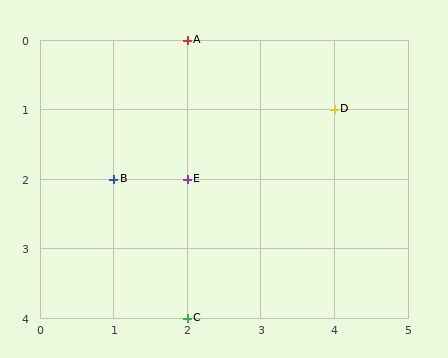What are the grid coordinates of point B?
Point B is at grid coordinates (1, 2).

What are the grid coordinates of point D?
Point D is at grid coordinates (4, 1).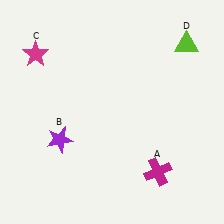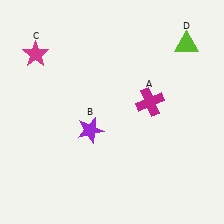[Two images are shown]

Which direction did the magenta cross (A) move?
The magenta cross (A) moved up.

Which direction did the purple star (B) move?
The purple star (B) moved right.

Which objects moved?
The objects that moved are: the magenta cross (A), the purple star (B).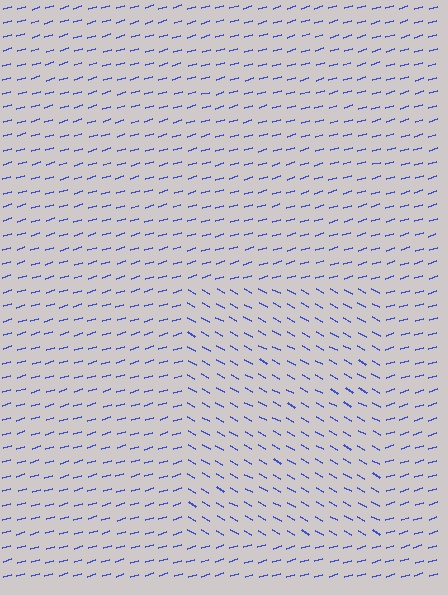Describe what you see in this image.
The image is filled with small blue line segments. A rectangle region in the image has lines oriented differently from the surrounding lines, creating a visible texture boundary.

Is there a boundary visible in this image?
Yes, there is a texture boundary formed by a change in line orientation.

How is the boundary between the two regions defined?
The boundary is defined purely by a change in line orientation (approximately 45 degrees difference). All lines are the same color and thickness.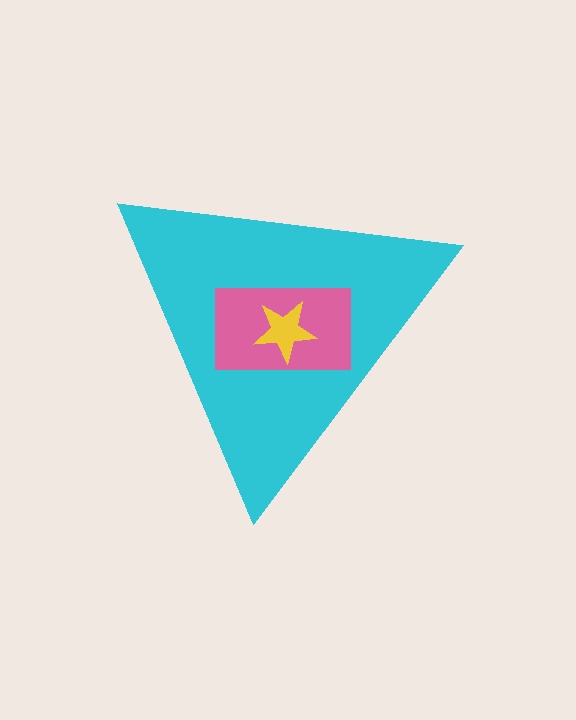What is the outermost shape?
The cyan triangle.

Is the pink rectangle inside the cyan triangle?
Yes.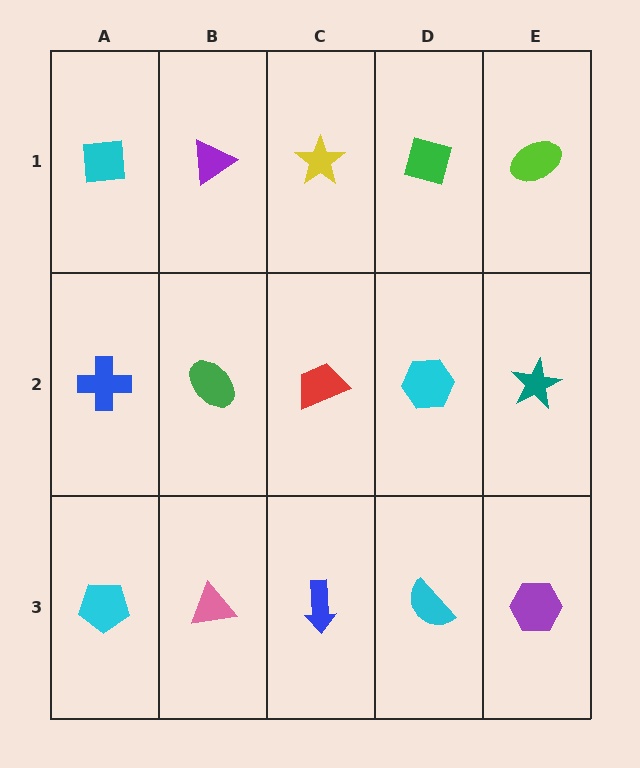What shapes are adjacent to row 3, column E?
A teal star (row 2, column E), a cyan semicircle (row 3, column D).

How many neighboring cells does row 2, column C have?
4.